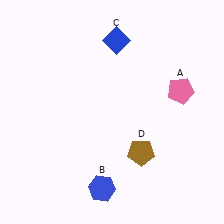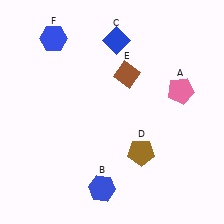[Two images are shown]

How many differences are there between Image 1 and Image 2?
There are 2 differences between the two images.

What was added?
A brown diamond (E), a blue hexagon (F) were added in Image 2.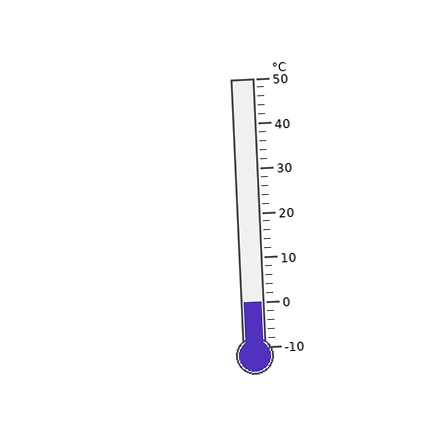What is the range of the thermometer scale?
The thermometer scale ranges from -10°C to 50°C.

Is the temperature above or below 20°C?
The temperature is below 20°C.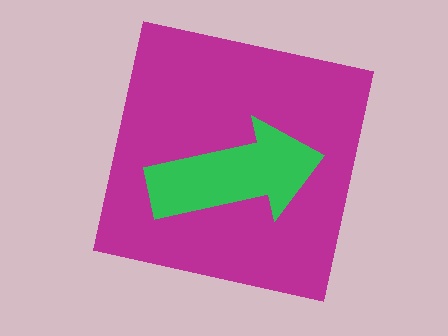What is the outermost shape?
The magenta square.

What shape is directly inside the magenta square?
The green arrow.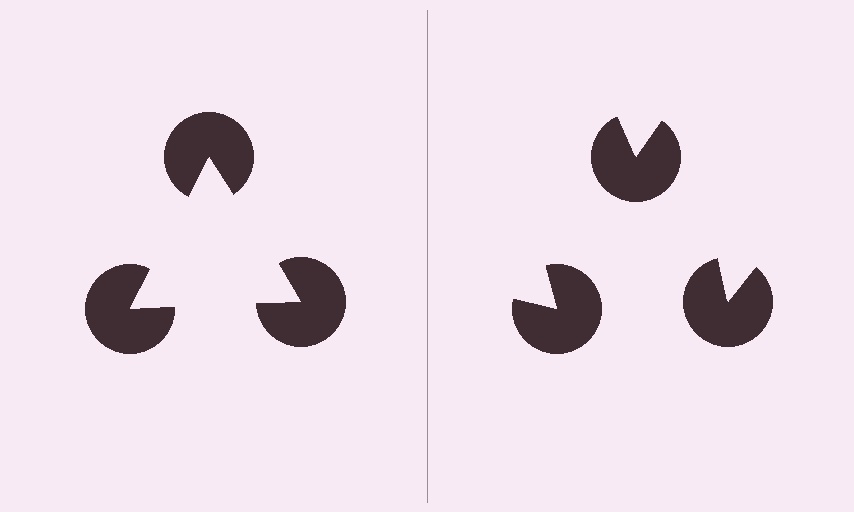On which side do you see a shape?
An illusory triangle appears on the left side. On the right side the wedge cuts are rotated, so no coherent shape forms.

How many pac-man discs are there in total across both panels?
6 — 3 on each side.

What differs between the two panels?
The pac-man discs are positioned identically on both sides; only the wedge orientations differ. On the left they align to a triangle; on the right they are misaligned.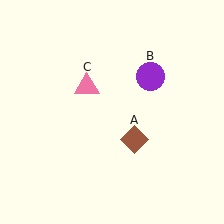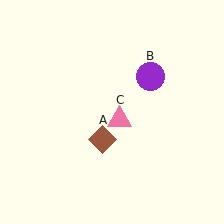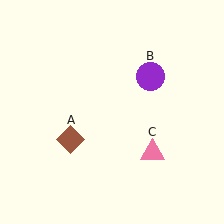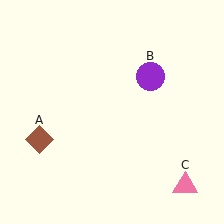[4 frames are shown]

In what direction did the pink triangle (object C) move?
The pink triangle (object C) moved down and to the right.